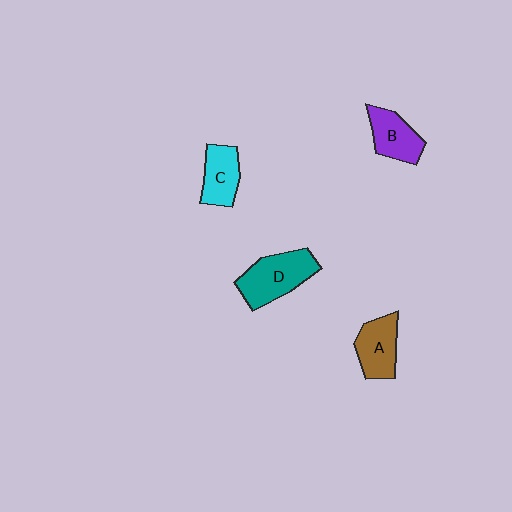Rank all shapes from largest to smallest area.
From largest to smallest: D (teal), A (brown), B (purple), C (cyan).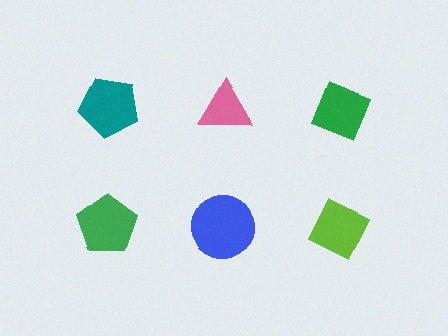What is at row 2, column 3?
A lime diamond.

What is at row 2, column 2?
A blue circle.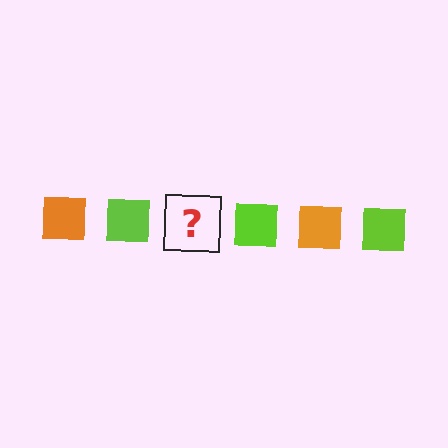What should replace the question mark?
The question mark should be replaced with an orange square.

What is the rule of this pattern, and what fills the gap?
The rule is that the pattern cycles through orange, lime squares. The gap should be filled with an orange square.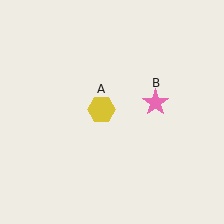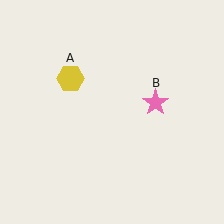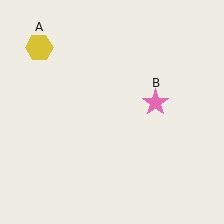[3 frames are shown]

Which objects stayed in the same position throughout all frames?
Pink star (object B) remained stationary.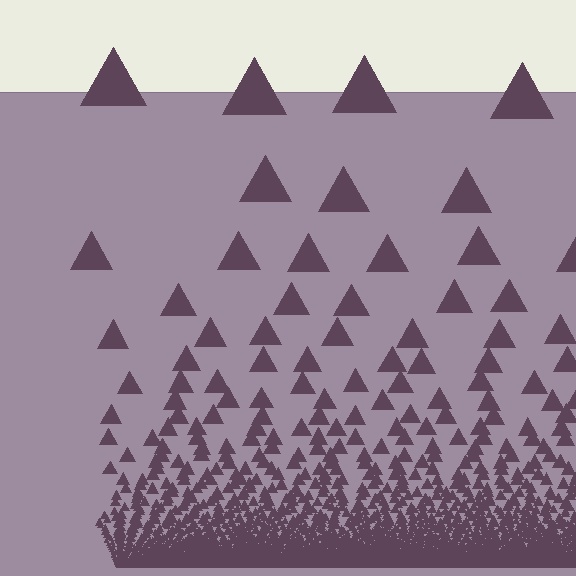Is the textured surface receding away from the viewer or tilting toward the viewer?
The surface appears to tilt toward the viewer. Texture elements get larger and sparser toward the top.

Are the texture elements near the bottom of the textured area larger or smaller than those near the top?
Smaller. The gradient is inverted — elements near the bottom are smaller and denser.